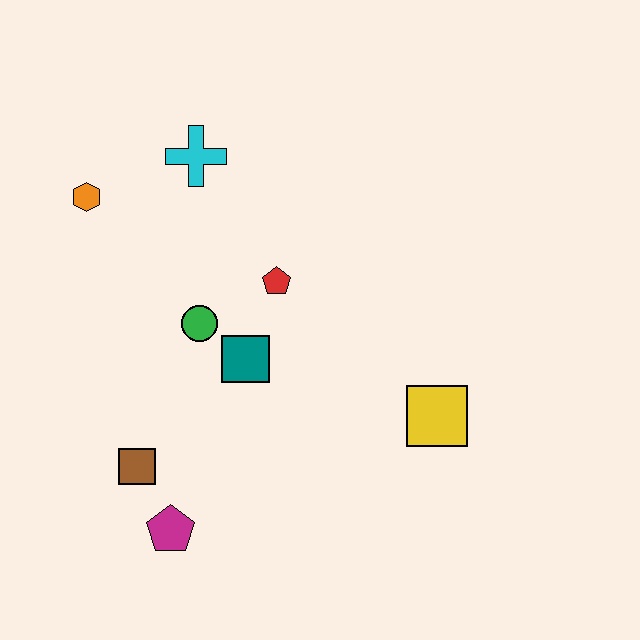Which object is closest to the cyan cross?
The orange hexagon is closest to the cyan cross.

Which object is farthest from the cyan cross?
The magenta pentagon is farthest from the cyan cross.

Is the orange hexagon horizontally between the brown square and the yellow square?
No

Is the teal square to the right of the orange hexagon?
Yes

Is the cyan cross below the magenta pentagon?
No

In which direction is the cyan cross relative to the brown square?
The cyan cross is above the brown square.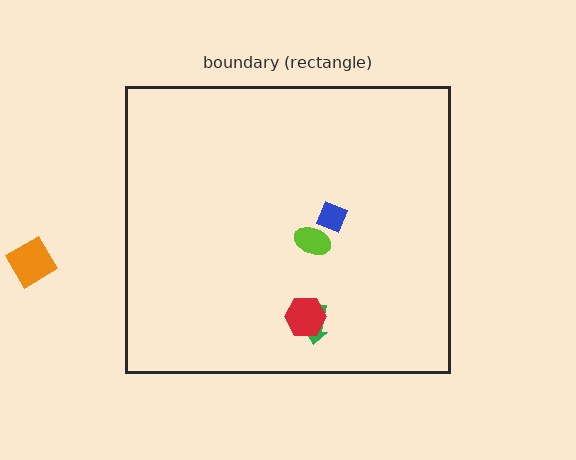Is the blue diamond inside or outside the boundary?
Inside.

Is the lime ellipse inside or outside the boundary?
Inside.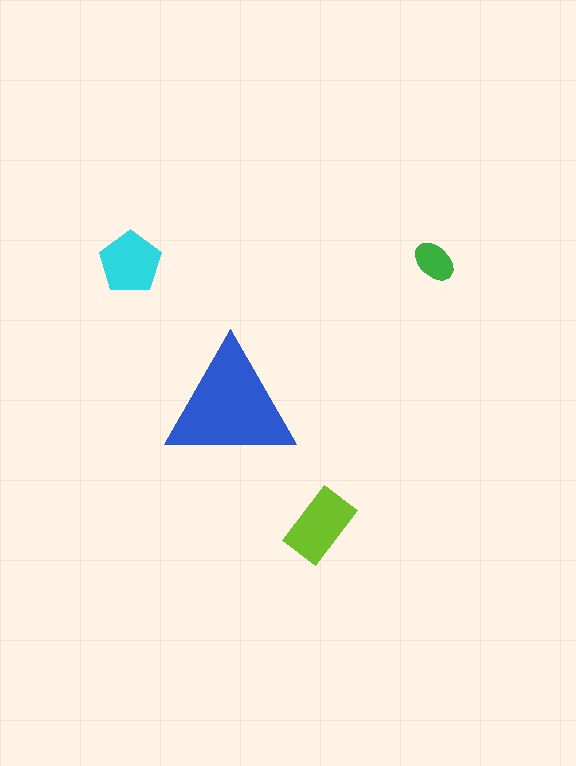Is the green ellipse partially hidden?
No, the green ellipse is fully visible.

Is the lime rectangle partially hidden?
No, the lime rectangle is fully visible.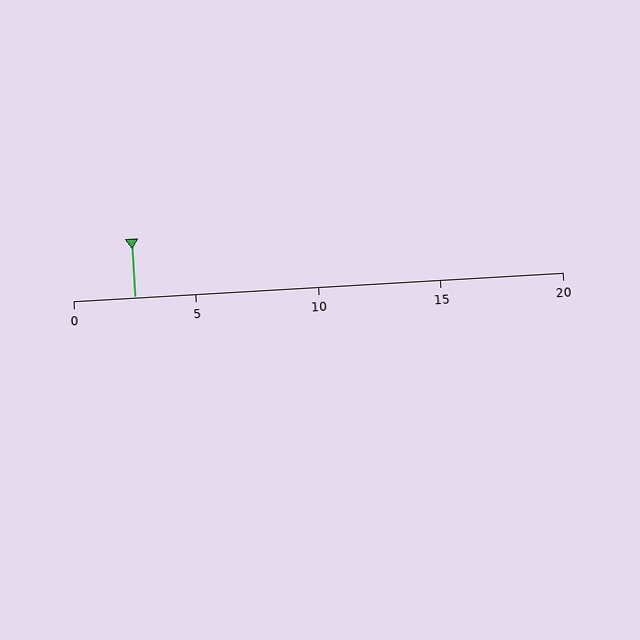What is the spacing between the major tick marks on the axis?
The major ticks are spaced 5 apart.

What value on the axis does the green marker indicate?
The marker indicates approximately 2.5.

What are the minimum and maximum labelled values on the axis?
The axis runs from 0 to 20.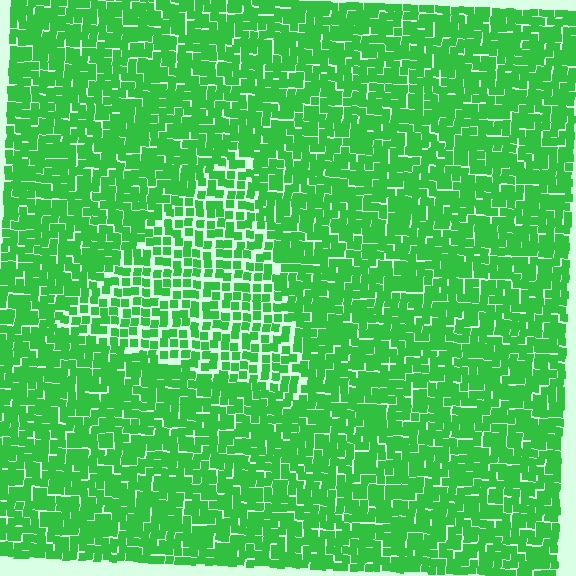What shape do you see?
I see a triangle.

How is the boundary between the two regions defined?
The boundary is defined by a change in element density (approximately 1.6x ratio). All elements are the same color, size, and shape.